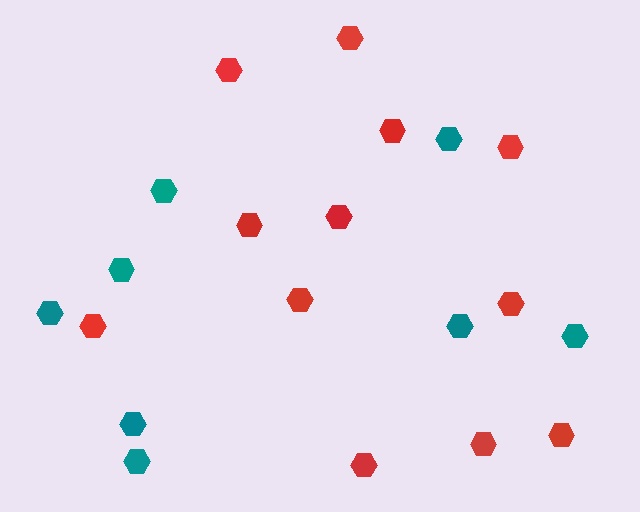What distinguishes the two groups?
There are 2 groups: one group of teal hexagons (8) and one group of red hexagons (12).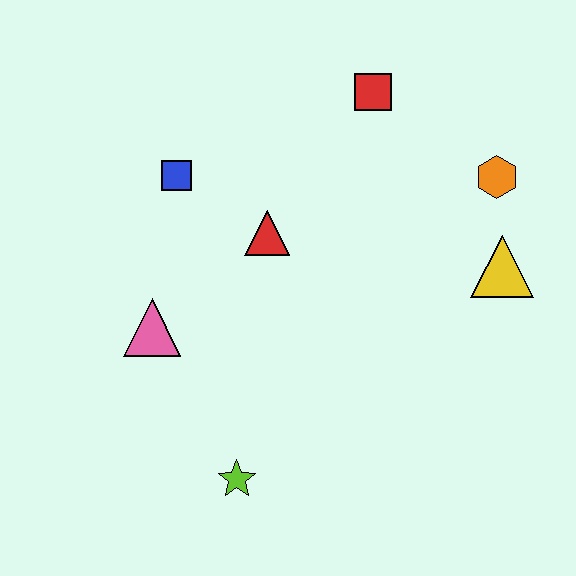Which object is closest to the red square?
The orange hexagon is closest to the red square.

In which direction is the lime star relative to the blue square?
The lime star is below the blue square.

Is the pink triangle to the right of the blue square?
No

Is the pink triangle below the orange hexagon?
Yes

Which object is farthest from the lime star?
The red square is farthest from the lime star.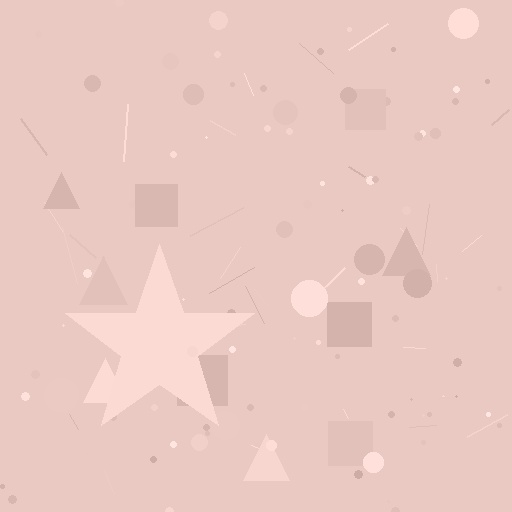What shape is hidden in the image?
A star is hidden in the image.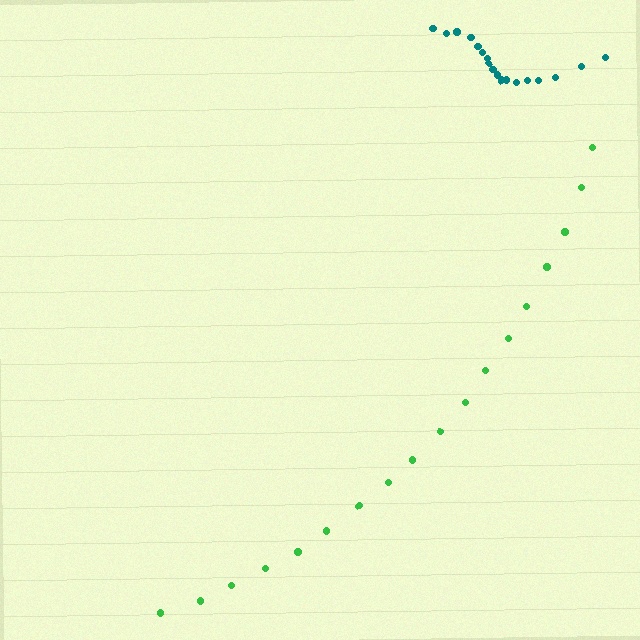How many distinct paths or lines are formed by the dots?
There are 2 distinct paths.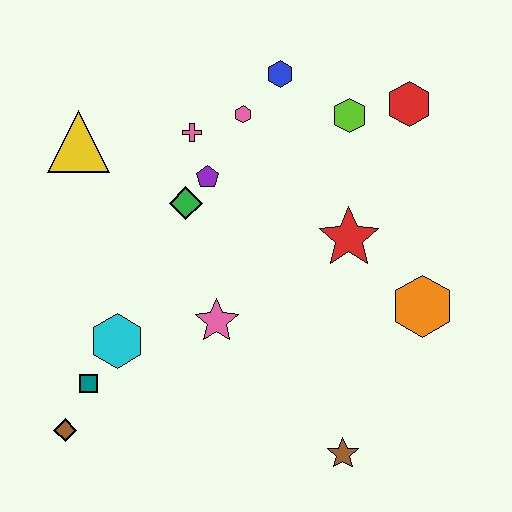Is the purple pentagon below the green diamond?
No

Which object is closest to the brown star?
The orange hexagon is closest to the brown star.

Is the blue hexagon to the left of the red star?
Yes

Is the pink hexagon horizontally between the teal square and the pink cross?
No